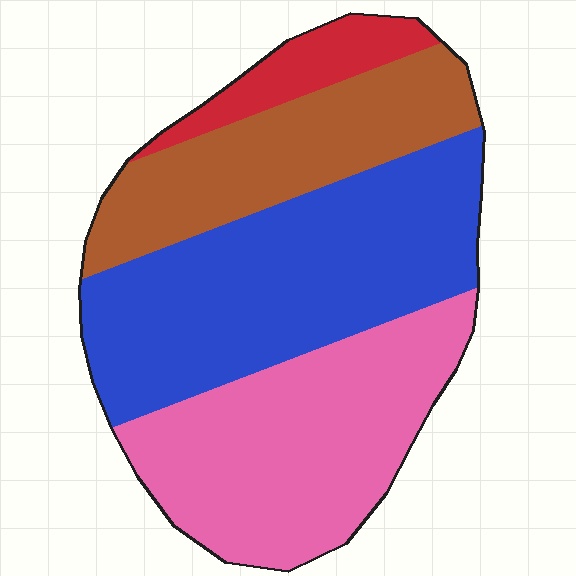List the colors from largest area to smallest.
From largest to smallest: blue, pink, brown, red.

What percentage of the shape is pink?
Pink takes up between a sixth and a third of the shape.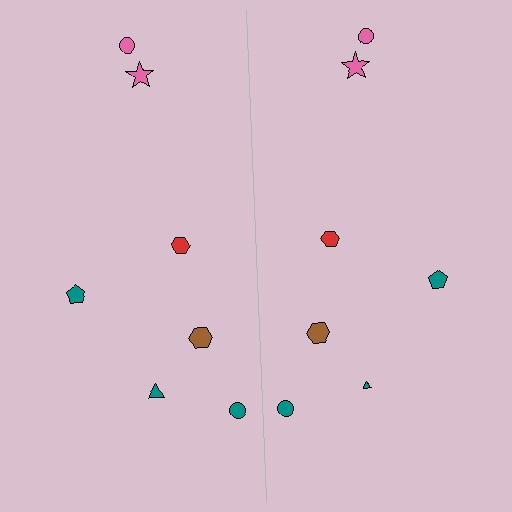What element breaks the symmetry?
The teal triangle on the right side has a different size than its mirror counterpart.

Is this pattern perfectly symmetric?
No, the pattern is not perfectly symmetric. The teal triangle on the right side has a different size than its mirror counterpart.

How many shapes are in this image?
There are 14 shapes in this image.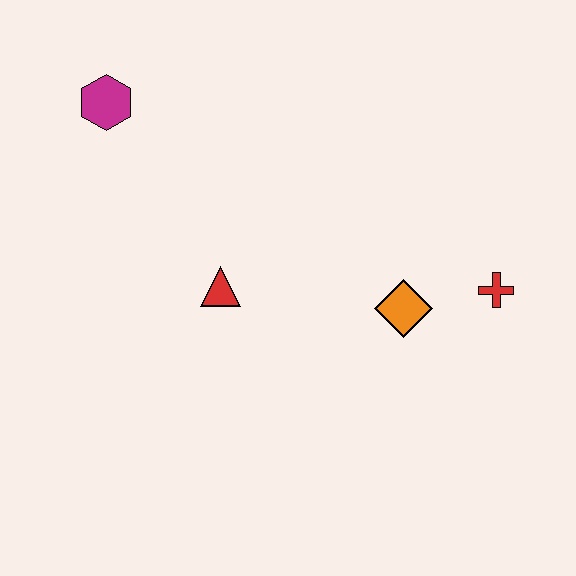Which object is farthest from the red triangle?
The red cross is farthest from the red triangle.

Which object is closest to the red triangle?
The orange diamond is closest to the red triangle.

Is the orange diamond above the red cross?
No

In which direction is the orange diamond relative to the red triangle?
The orange diamond is to the right of the red triangle.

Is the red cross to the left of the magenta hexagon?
No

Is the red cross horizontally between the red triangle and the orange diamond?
No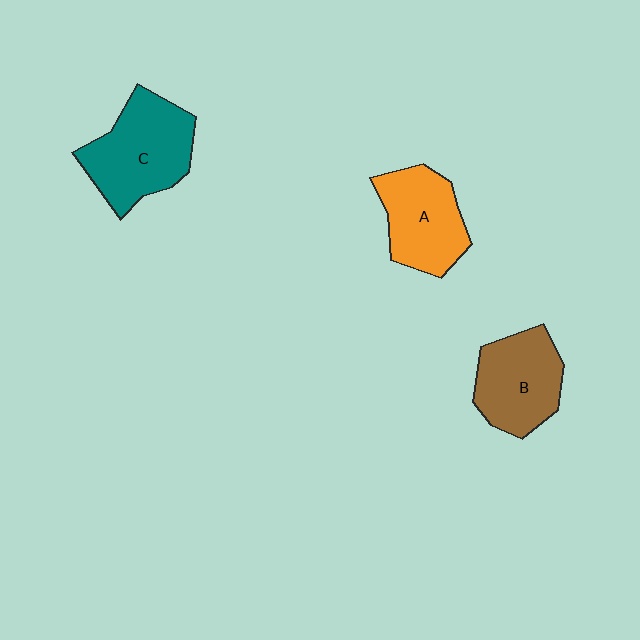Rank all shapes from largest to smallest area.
From largest to smallest: C (teal), A (orange), B (brown).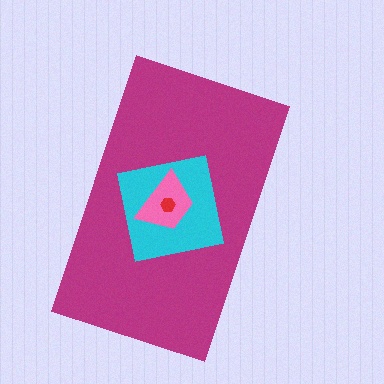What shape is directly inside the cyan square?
The pink trapezoid.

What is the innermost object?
The red hexagon.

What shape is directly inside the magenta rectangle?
The cyan square.